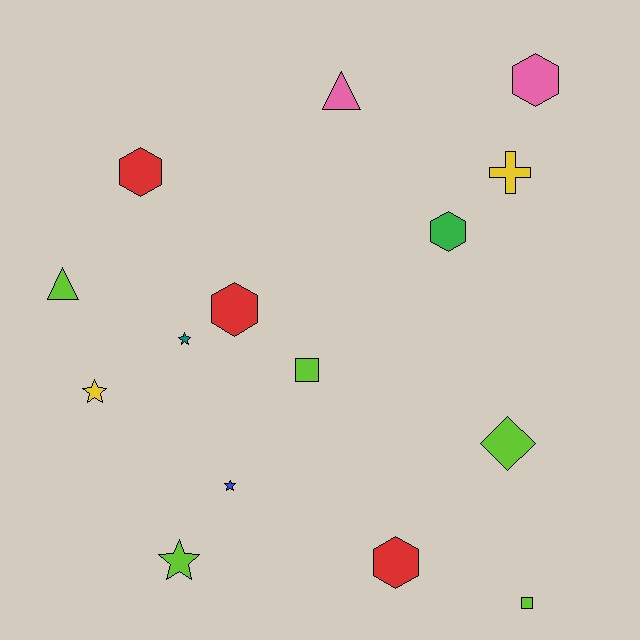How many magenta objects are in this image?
There are no magenta objects.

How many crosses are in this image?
There is 1 cross.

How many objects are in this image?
There are 15 objects.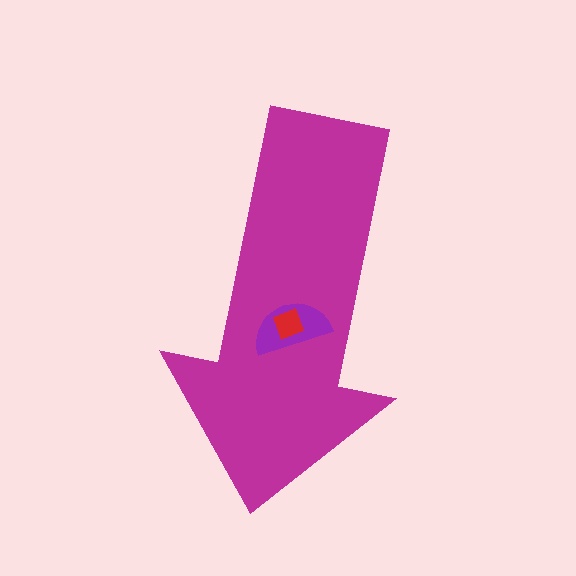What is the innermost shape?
The red square.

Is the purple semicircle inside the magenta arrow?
Yes.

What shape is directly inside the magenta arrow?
The purple semicircle.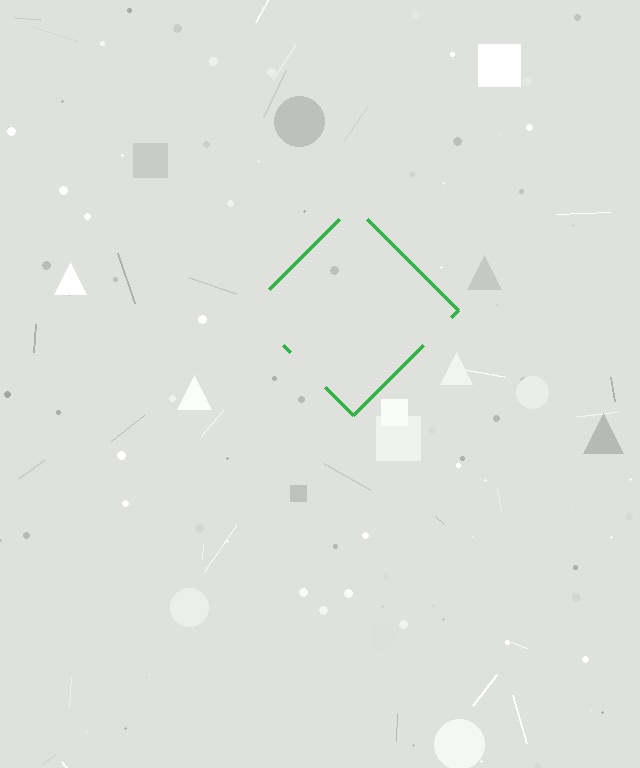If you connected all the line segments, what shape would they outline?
They would outline a diamond.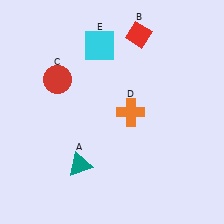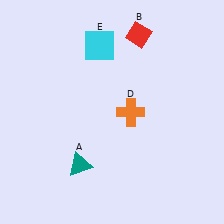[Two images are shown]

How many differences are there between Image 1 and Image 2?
There is 1 difference between the two images.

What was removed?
The red circle (C) was removed in Image 2.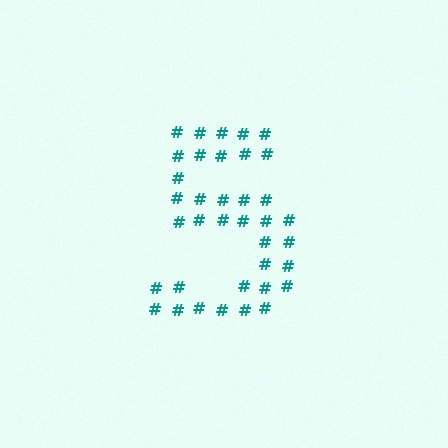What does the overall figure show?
The overall figure shows the digit 5.